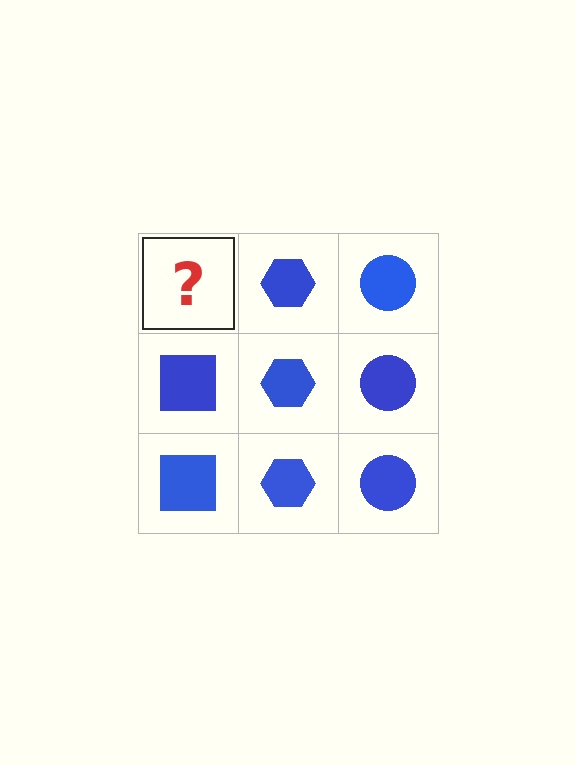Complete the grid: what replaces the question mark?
The question mark should be replaced with a blue square.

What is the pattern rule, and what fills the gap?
The rule is that each column has a consistent shape. The gap should be filled with a blue square.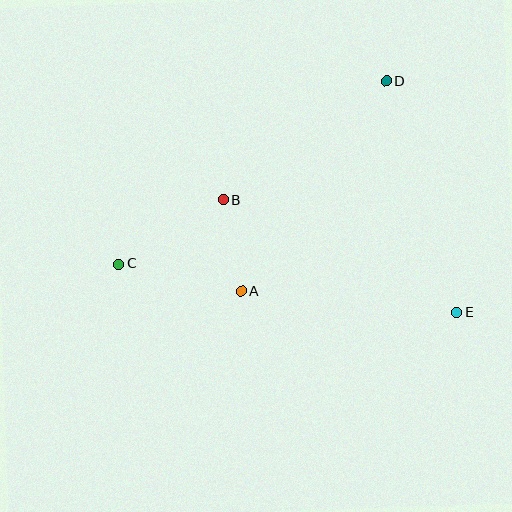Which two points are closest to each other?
Points A and B are closest to each other.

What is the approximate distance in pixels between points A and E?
The distance between A and E is approximately 216 pixels.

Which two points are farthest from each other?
Points C and E are farthest from each other.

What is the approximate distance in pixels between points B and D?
The distance between B and D is approximately 201 pixels.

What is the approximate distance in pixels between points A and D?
The distance between A and D is approximately 255 pixels.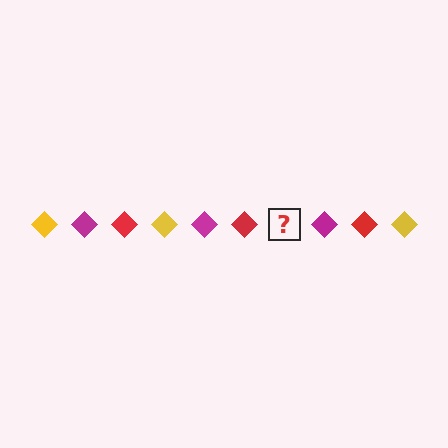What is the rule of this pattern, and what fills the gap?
The rule is that the pattern cycles through yellow, magenta, red diamonds. The gap should be filled with a yellow diamond.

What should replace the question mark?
The question mark should be replaced with a yellow diamond.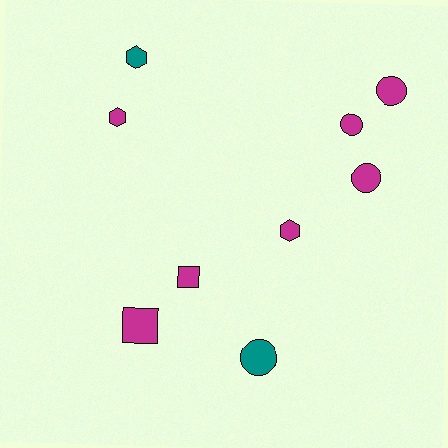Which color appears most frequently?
Magenta, with 7 objects.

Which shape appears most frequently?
Circle, with 4 objects.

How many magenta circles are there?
There are 3 magenta circles.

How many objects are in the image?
There are 9 objects.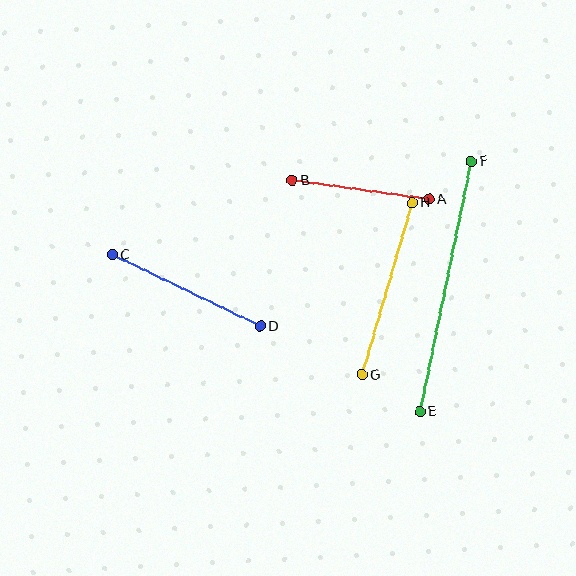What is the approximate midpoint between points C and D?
The midpoint is at approximately (186, 291) pixels.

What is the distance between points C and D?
The distance is approximately 165 pixels.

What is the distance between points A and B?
The distance is approximately 138 pixels.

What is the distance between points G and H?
The distance is approximately 180 pixels.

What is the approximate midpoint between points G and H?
The midpoint is at approximately (387, 289) pixels.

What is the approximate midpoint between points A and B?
The midpoint is at approximately (360, 190) pixels.